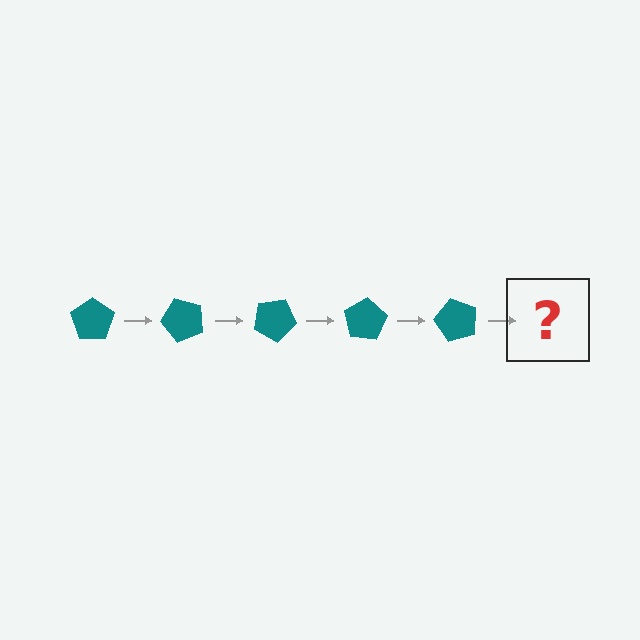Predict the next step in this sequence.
The next step is a teal pentagon rotated 250 degrees.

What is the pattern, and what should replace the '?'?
The pattern is that the pentagon rotates 50 degrees each step. The '?' should be a teal pentagon rotated 250 degrees.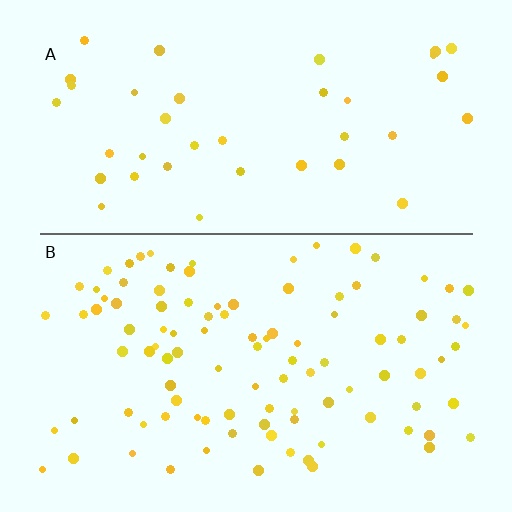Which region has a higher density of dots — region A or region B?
B (the bottom).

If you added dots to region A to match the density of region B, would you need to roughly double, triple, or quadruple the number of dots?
Approximately double.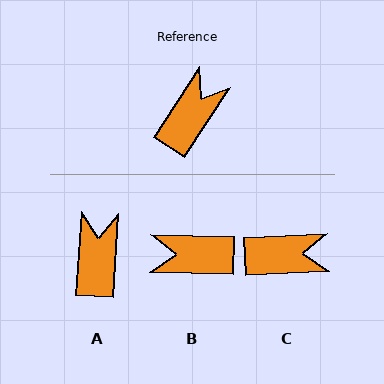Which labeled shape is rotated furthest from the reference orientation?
B, about 122 degrees away.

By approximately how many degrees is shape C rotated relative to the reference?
Approximately 54 degrees clockwise.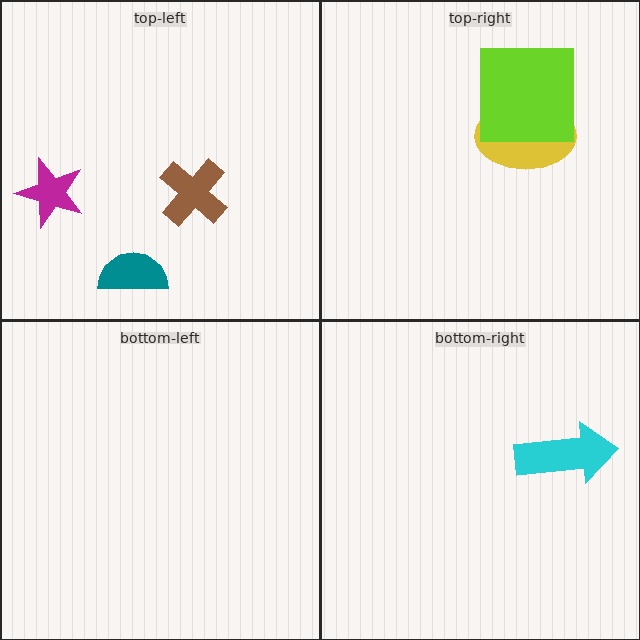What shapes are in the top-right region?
The yellow ellipse, the lime square.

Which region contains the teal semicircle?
The top-left region.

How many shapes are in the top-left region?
3.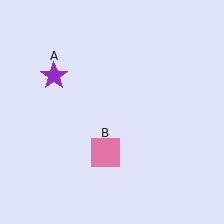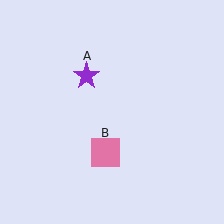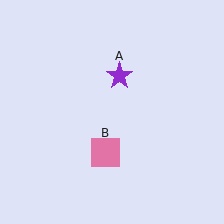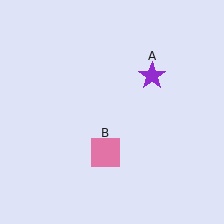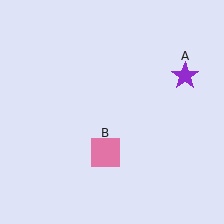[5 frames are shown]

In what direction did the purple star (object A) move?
The purple star (object A) moved right.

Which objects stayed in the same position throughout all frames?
Pink square (object B) remained stationary.